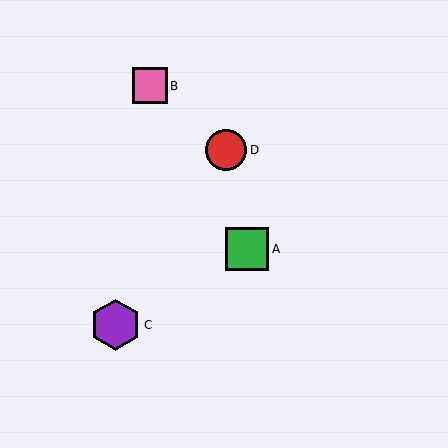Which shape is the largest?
The purple hexagon (labeled C) is the largest.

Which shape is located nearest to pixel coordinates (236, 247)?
The green square (labeled A) at (247, 249) is nearest to that location.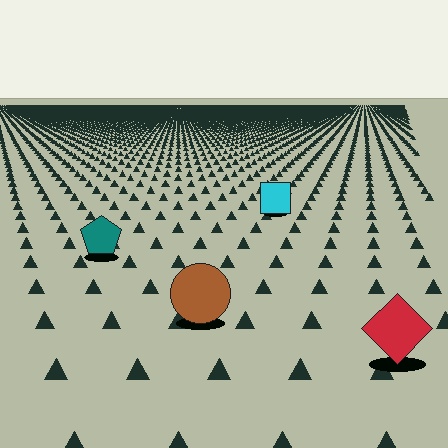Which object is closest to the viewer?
The red diamond is closest. The texture marks near it are larger and more spread out.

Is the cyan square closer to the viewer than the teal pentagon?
No. The teal pentagon is closer — you can tell from the texture gradient: the ground texture is coarser near it.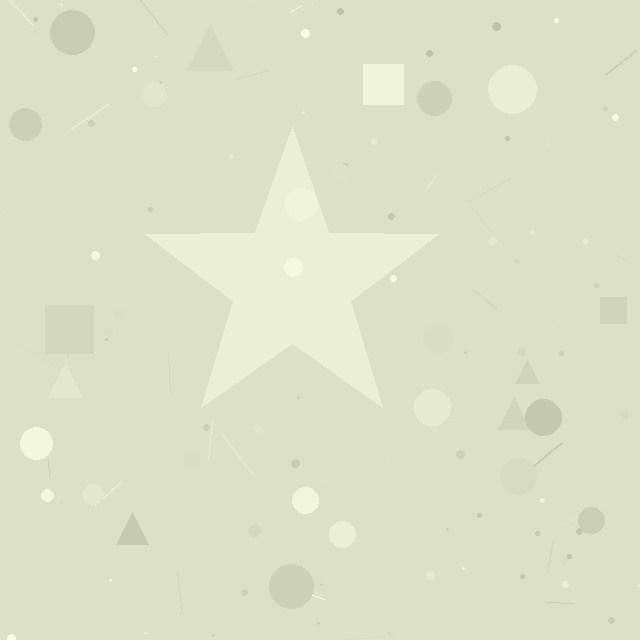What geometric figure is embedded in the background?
A star is embedded in the background.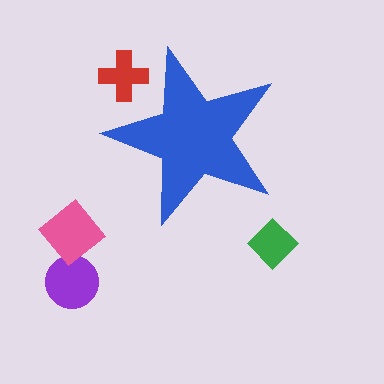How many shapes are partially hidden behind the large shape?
1 shape is partially hidden.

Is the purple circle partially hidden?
No, the purple circle is fully visible.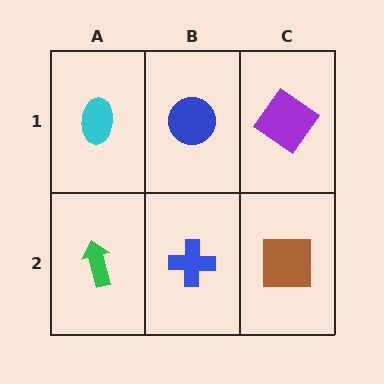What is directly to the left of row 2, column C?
A blue cross.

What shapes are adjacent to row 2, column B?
A blue circle (row 1, column B), a green arrow (row 2, column A), a brown square (row 2, column C).